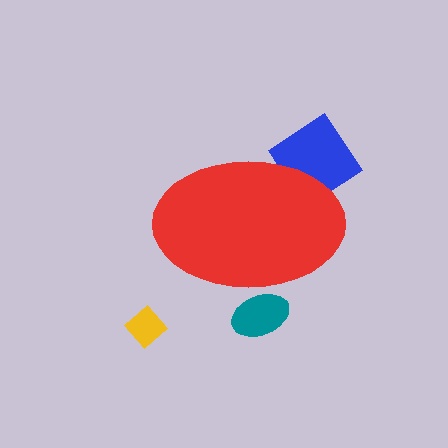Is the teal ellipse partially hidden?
Yes, the teal ellipse is partially hidden behind the red ellipse.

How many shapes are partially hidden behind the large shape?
2 shapes are partially hidden.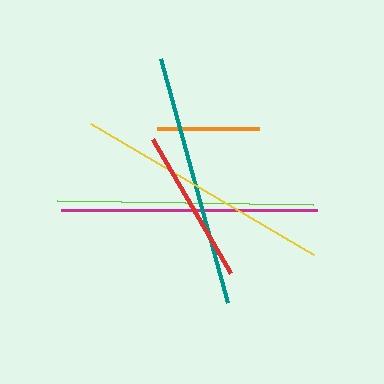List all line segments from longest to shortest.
From longest to shortest: yellow, magenta, lime, teal, red, orange.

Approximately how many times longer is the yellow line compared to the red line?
The yellow line is approximately 1.7 times the length of the red line.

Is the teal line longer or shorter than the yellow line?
The yellow line is longer than the teal line.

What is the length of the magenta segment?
The magenta segment is approximately 256 pixels long.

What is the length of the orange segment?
The orange segment is approximately 101 pixels long.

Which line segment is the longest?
The yellow line is the longest at approximately 258 pixels.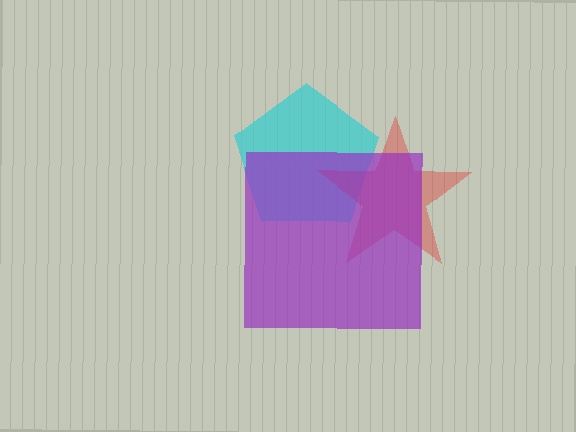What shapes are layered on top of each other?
The layered shapes are: a cyan pentagon, a red star, a purple square.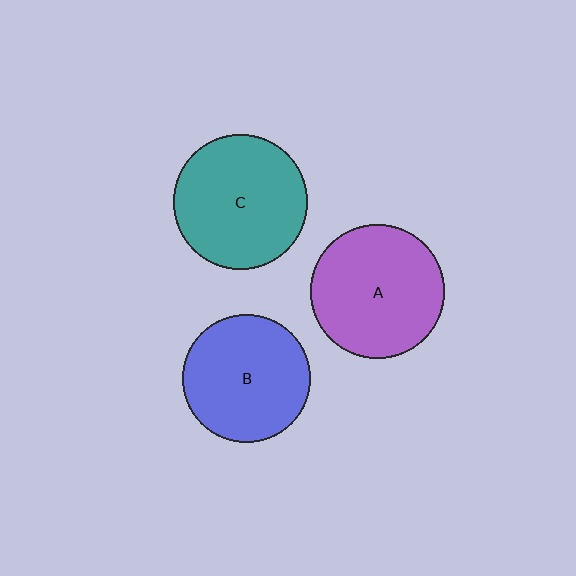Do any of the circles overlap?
No, none of the circles overlap.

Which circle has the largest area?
Circle C (teal).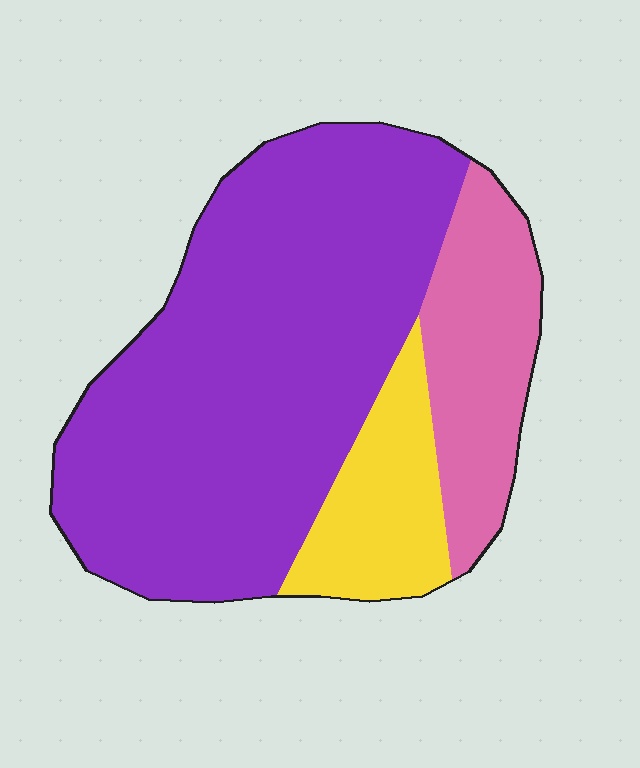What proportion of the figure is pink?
Pink covers around 20% of the figure.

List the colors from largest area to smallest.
From largest to smallest: purple, pink, yellow.